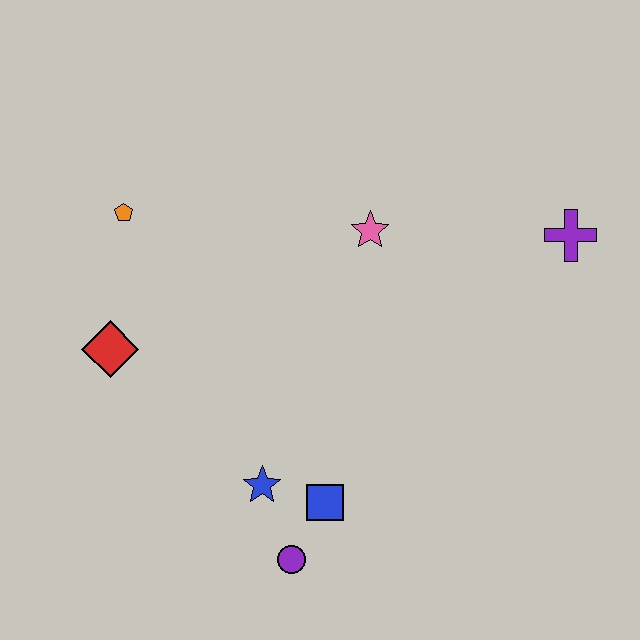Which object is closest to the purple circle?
The blue square is closest to the purple circle.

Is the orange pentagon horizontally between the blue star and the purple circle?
No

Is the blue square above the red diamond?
No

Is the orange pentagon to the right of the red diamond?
Yes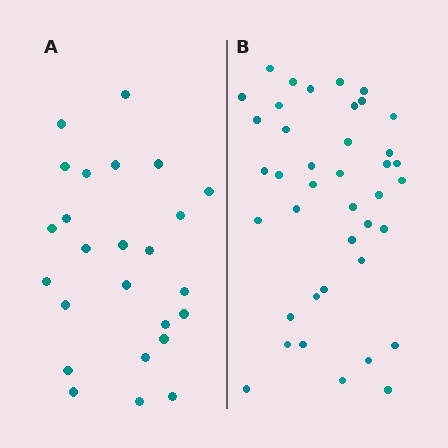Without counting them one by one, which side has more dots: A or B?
Region B (the right region) has more dots.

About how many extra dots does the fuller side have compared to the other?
Region B has approximately 15 more dots than region A.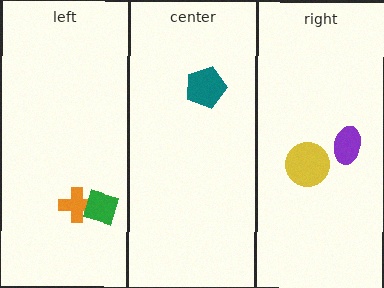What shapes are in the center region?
The teal pentagon.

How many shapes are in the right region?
2.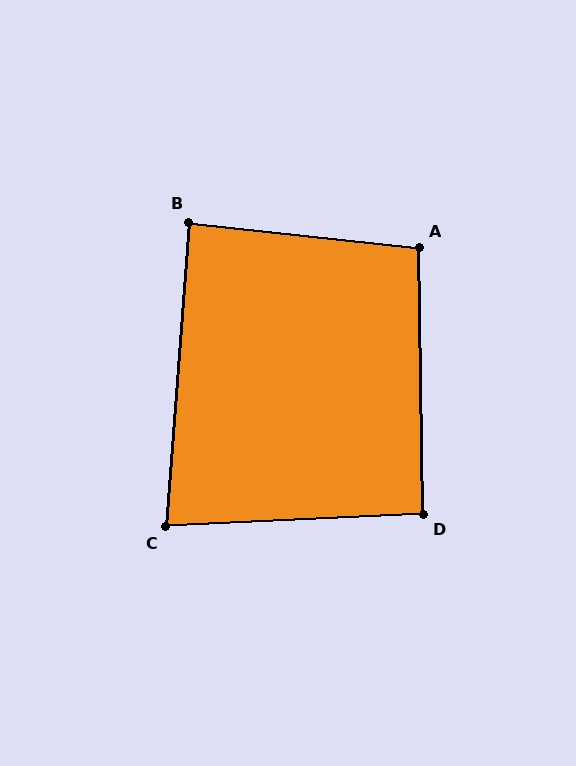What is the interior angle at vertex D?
Approximately 92 degrees (approximately right).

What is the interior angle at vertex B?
Approximately 88 degrees (approximately right).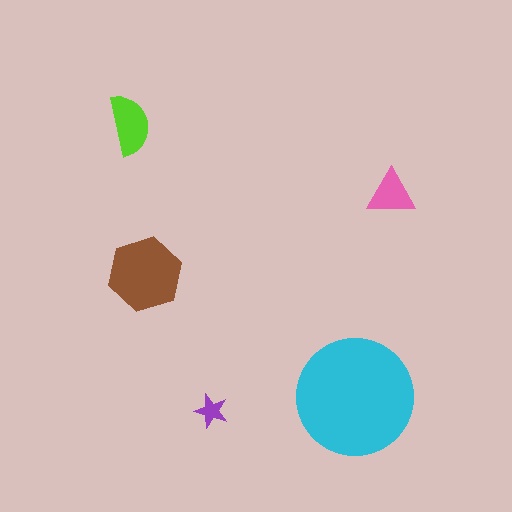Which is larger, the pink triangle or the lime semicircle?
The lime semicircle.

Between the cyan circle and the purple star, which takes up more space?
The cyan circle.